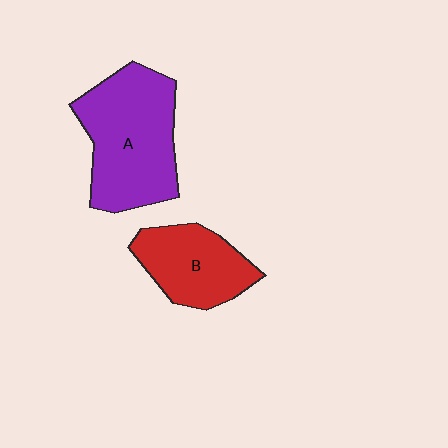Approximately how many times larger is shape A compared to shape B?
Approximately 1.6 times.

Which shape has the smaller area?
Shape B (red).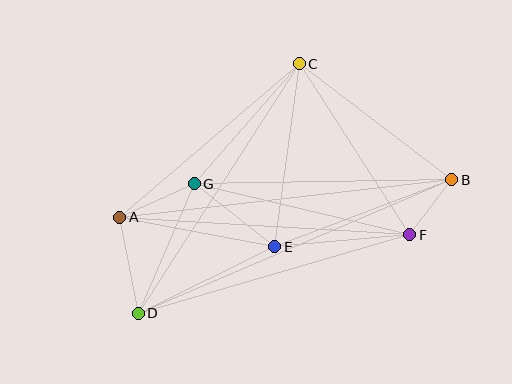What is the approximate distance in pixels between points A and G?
The distance between A and G is approximately 82 pixels.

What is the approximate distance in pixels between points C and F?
The distance between C and F is approximately 203 pixels.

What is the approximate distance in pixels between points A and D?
The distance between A and D is approximately 98 pixels.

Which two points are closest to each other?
Points B and F are closest to each other.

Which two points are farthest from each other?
Points B and D are farthest from each other.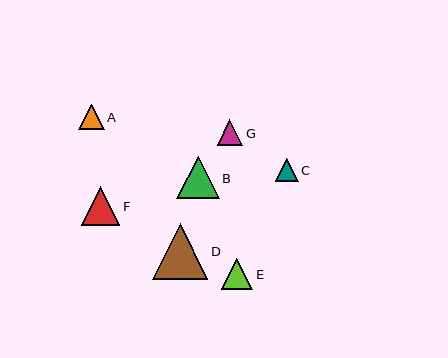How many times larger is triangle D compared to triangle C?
Triangle D is approximately 2.4 times the size of triangle C.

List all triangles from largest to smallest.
From largest to smallest: D, B, F, E, G, A, C.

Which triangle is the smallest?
Triangle C is the smallest with a size of approximately 23 pixels.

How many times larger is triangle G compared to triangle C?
Triangle G is approximately 1.1 times the size of triangle C.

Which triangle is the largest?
Triangle D is the largest with a size of approximately 55 pixels.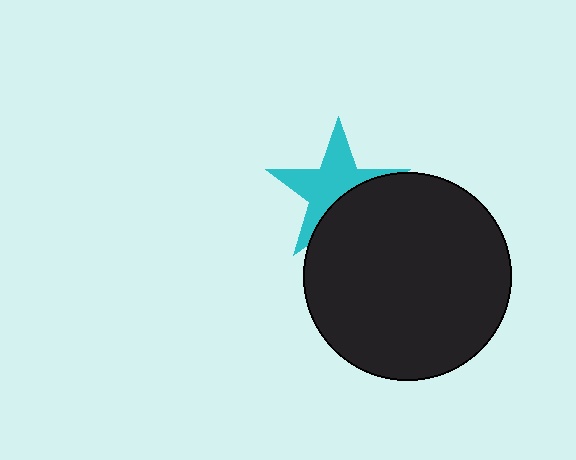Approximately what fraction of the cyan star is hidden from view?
Roughly 40% of the cyan star is hidden behind the black circle.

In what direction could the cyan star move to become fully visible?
The cyan star could move up. That would shift it out from behind the black circle entirely.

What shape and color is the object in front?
The object in front is a black circle.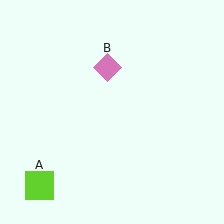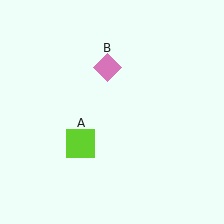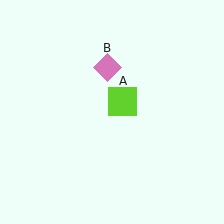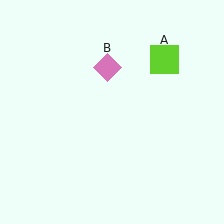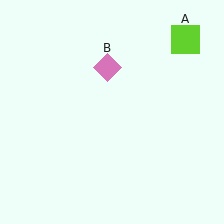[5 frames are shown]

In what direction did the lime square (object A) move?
The lime square (object A) moved up and to the right.